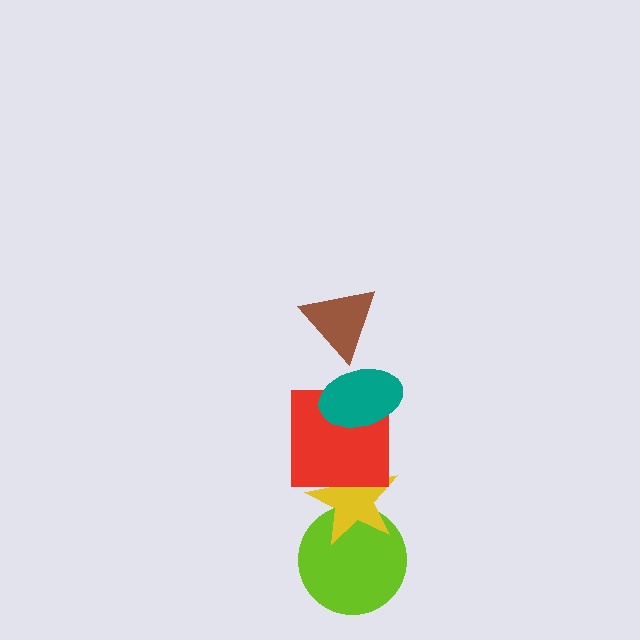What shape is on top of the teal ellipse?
The brown triangle is on top of the teal ellipse.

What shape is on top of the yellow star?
The red square is on top of the yellow star.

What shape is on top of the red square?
The teal ellipse is on top of the red square.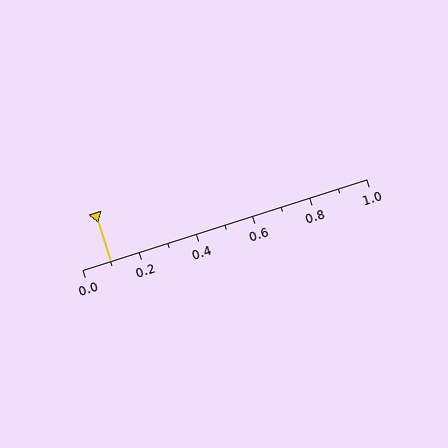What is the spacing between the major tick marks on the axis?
The major ticks are spaced 0.2 apart.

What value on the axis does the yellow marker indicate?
The marker indicates approximately 0.1.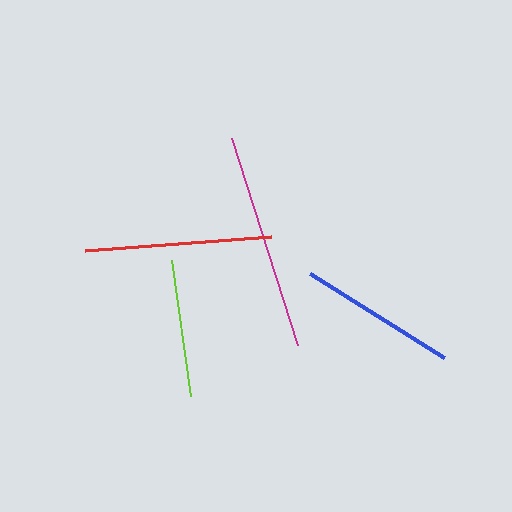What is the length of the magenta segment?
The magenta segment is approximately 216 pixels long.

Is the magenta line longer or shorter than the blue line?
The magenta line is longer than the blue line.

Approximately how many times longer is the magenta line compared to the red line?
The magenta line is approximately 1.2 times the length of the red line.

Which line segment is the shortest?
The lime line is the shortest at approximately 137 pixels.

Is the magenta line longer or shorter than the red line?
The magenta line is longer than the red line.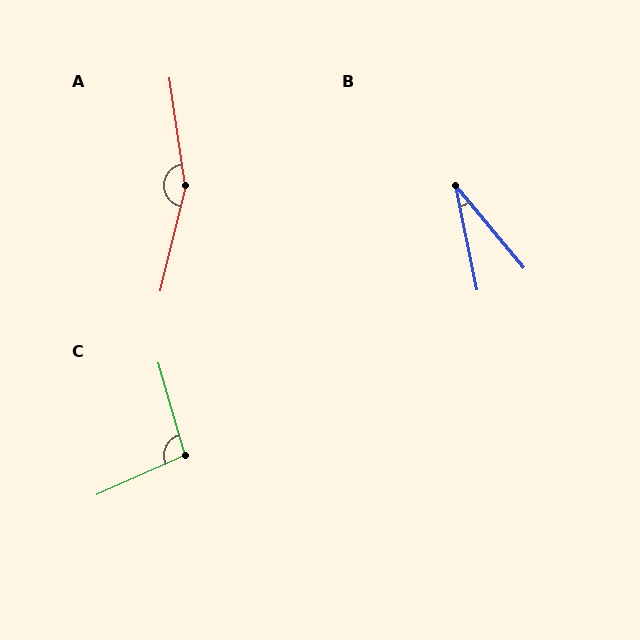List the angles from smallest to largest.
B (28°), C (98°), A (158°).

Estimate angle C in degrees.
Approximately 98 degrees.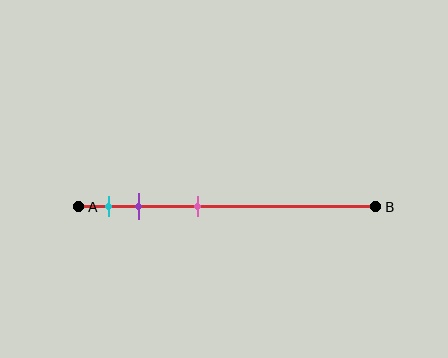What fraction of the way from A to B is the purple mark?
The purple mark is approximately 20% (0.2) of the way from A to B.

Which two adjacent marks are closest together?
The cyan and purple marks are the closest adjacent pair.